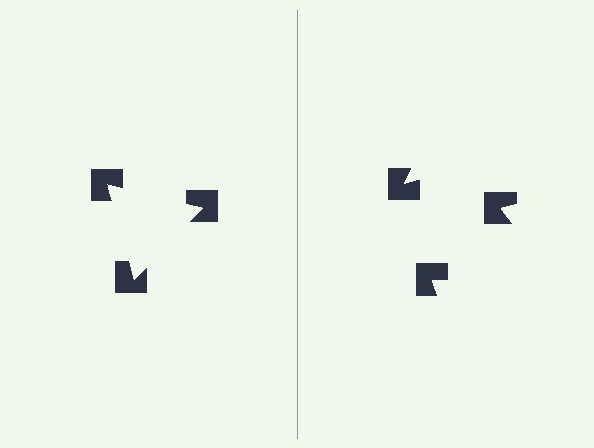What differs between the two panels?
The notched squares are positioned identically on both sides; only the wedge orientations differ. On the left they align to a triangle; on the right they are misaligned.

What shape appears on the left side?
An illusory triangle.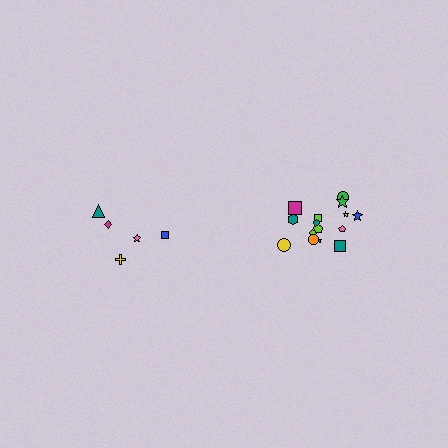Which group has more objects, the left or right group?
The right group.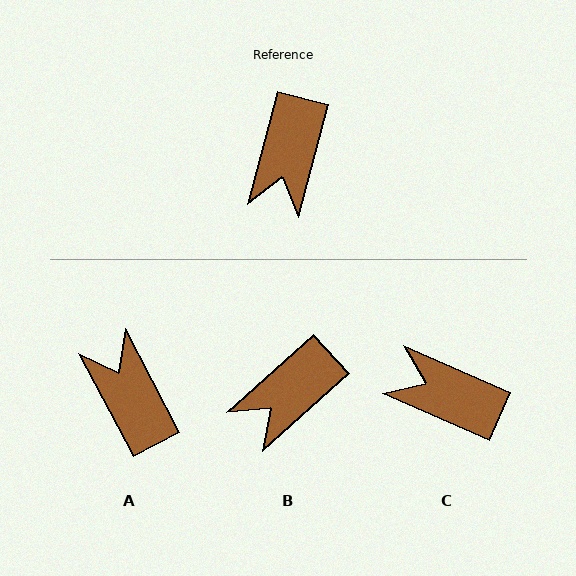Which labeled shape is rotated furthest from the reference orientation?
A, about 137 degrees away.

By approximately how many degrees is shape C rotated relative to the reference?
Approximately 99 degrees clockwise.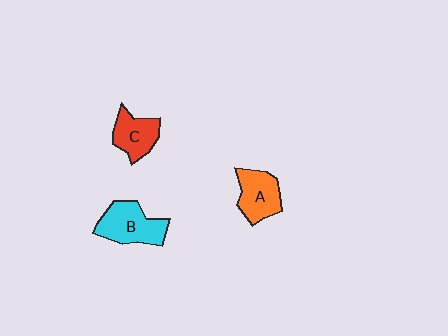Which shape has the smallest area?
Shape C (red).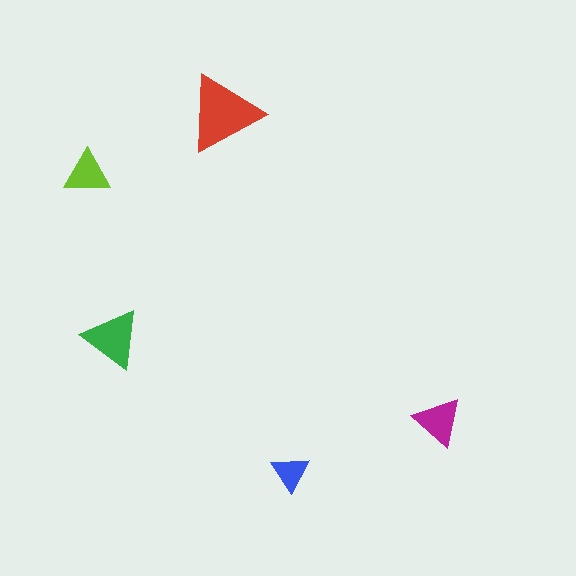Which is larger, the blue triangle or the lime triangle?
The lime one.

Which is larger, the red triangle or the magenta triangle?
The red one.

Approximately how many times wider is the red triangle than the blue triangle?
About 2 times wider.